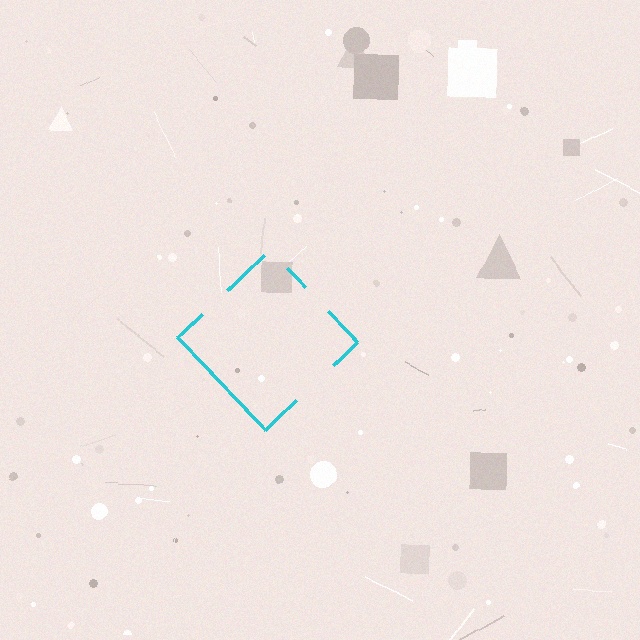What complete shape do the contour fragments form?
The contour fragments form a diamond.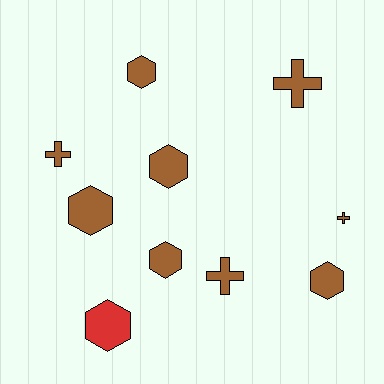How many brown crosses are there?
There are 4 brown crosses.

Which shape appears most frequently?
Hexagon, with 6 objects.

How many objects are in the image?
There are 10 objects.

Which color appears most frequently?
Brown, with 9 objects.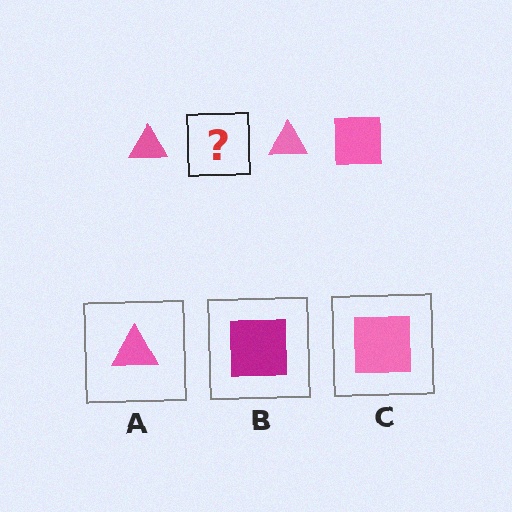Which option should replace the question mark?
Option C.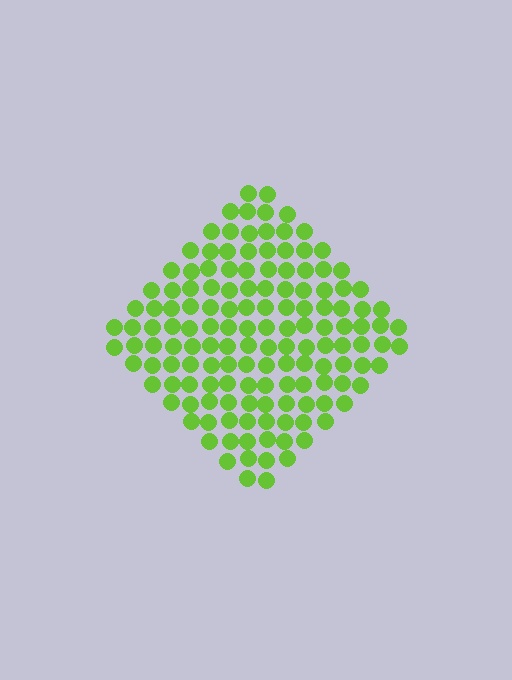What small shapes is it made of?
It is made of small circles.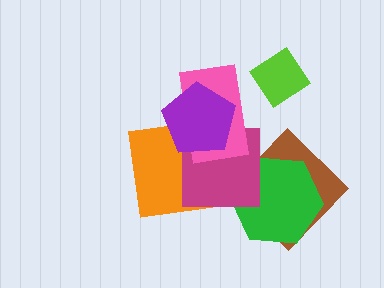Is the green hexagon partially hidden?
Yes, it is partially covered by another shape.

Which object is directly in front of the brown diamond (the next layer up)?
The green hexagon is directly in front of the brown diamond.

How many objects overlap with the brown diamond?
2 objects overlap with the brown diamond.